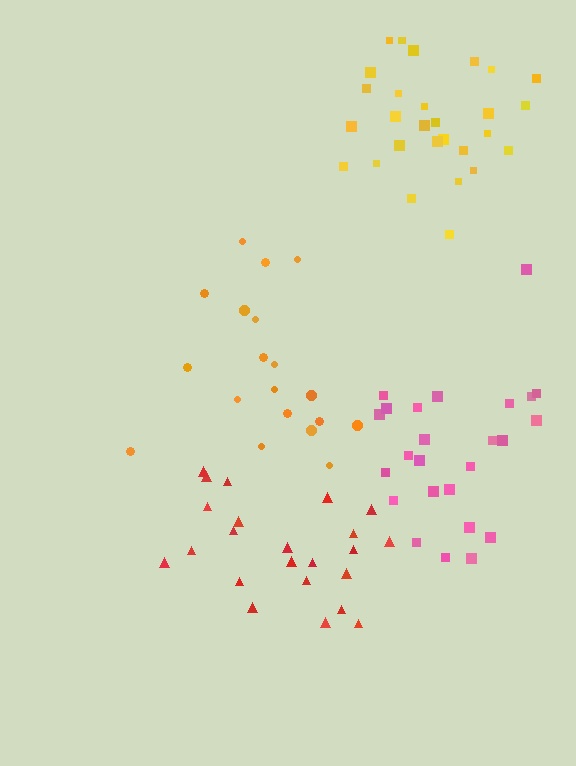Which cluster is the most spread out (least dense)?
Red.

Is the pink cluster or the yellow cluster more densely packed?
Pink.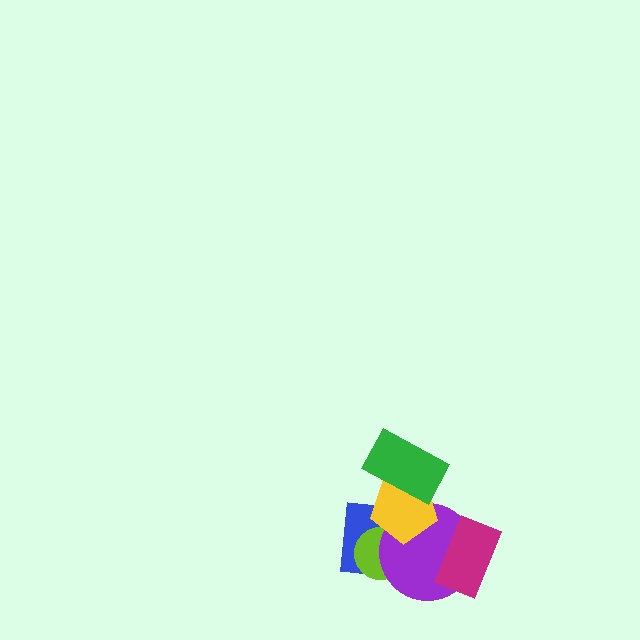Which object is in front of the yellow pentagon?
The green rectangle is in front of the yellow pentagon.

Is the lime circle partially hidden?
Yes, it is partially covered by another shape.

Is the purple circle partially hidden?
Yes, it is partially covered by another shape.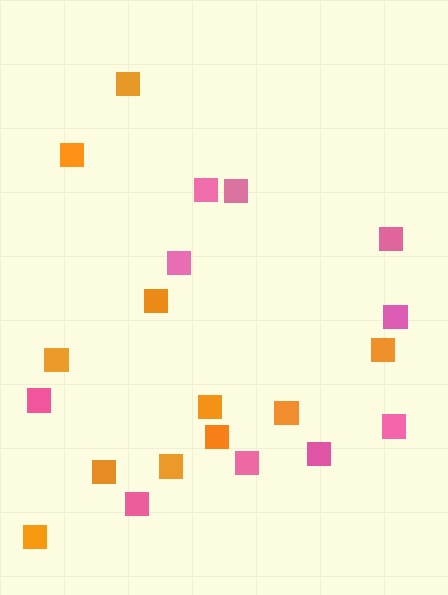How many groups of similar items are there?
There are 2 groups: one group of pink squares (10) and one group of orange squares (11).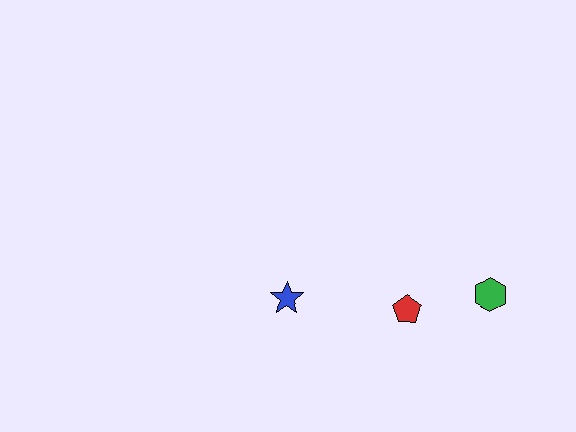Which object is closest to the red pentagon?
The green hexagon is closest to the red pentagon.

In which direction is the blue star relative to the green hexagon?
The blue star is to the left of the green hexagon.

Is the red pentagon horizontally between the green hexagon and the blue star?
Yes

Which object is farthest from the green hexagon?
The blue star is farthest from the green hexagon.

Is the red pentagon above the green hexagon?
No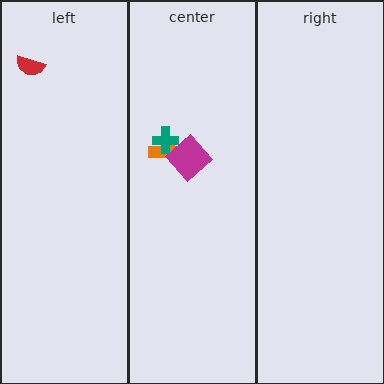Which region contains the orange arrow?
The center region.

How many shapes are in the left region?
1.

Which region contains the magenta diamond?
The center region.